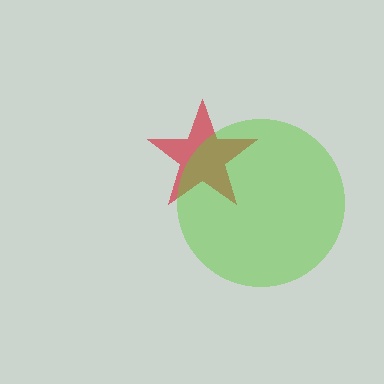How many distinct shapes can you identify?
There are 2 distinct shapes: a red star, a lime circle.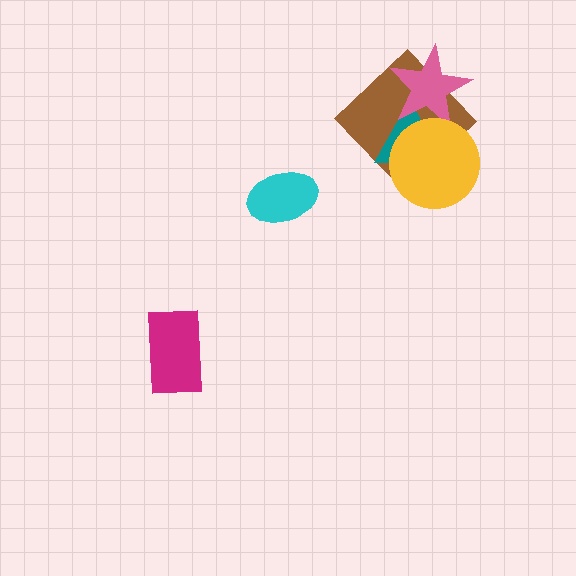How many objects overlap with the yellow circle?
3 objects overlap with the yellow circle.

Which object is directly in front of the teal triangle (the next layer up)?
The pink star is directly in front of the teal triangle.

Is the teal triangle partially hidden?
Yes, it is partially covered by another shape.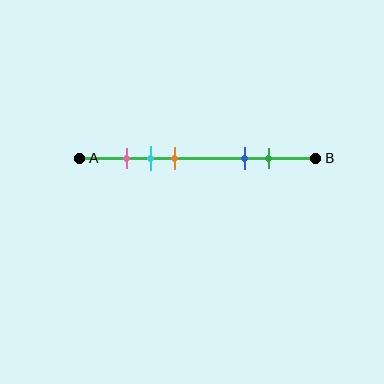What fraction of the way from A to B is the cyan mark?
The cyan mark is approximately 30% (0.3) of the way from A to B.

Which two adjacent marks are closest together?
The pink and cyan marks are the closest adjacent pair.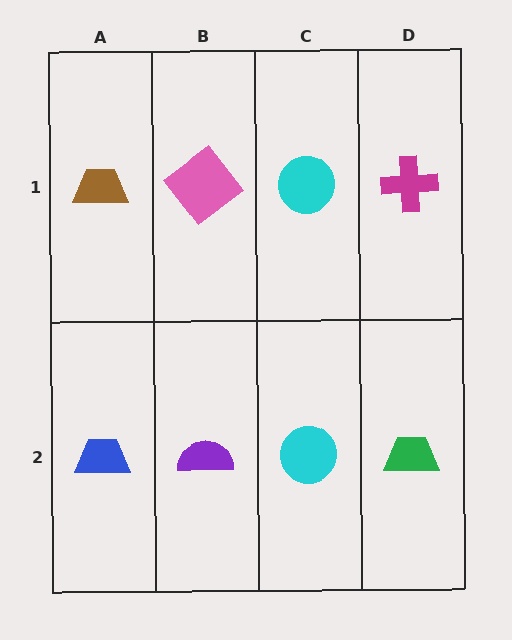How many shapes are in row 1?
4 shapes.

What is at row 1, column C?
A cyan circle.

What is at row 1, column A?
A brown trapezoid.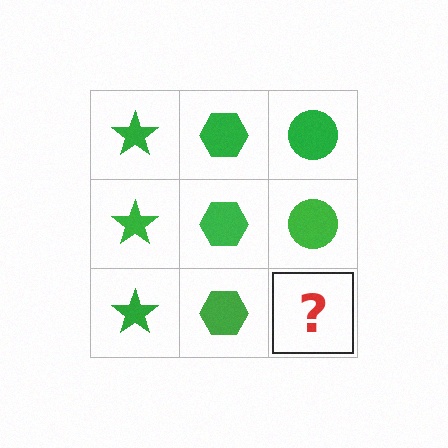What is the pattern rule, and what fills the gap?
The rule is that each column has a consistent shape. The gap should be filled with a green circle.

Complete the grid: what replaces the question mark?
The question mark should be replaced with a green circle.